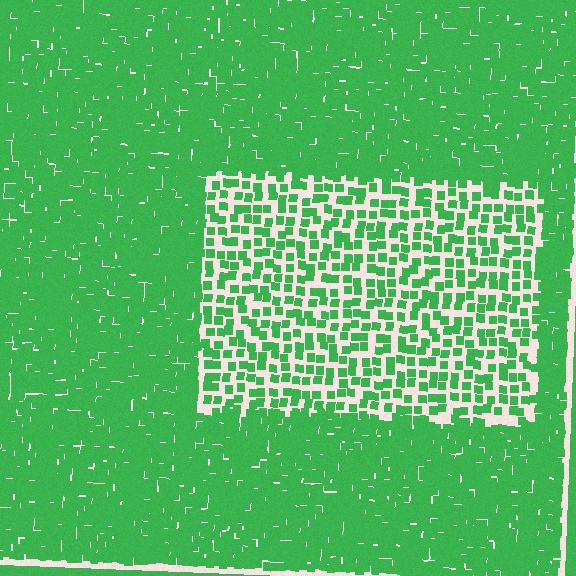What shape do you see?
I see a rectangle.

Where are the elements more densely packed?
The elements are more densely packed outside the rectangle boundary.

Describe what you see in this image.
The image contains small green elements arranged at two different densities. A rectangle-shaped region is visible where the elements are less densely packed than the surrounding area.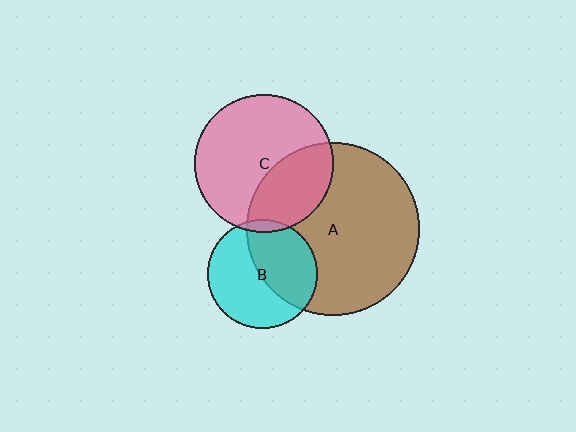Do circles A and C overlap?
Yes.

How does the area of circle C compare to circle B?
Approximately 1.6 times.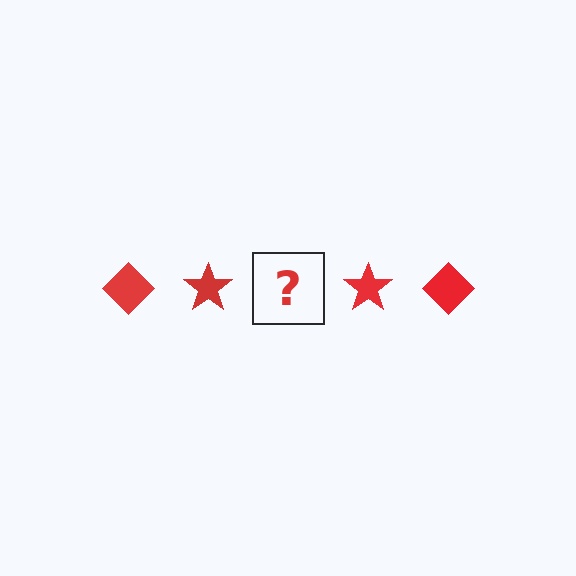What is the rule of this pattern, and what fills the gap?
The rule is that the pattern cycles through diamond, star shapes in red. The gap should be filled with a red diamond.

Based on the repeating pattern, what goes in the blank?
The blank should be a red diamond.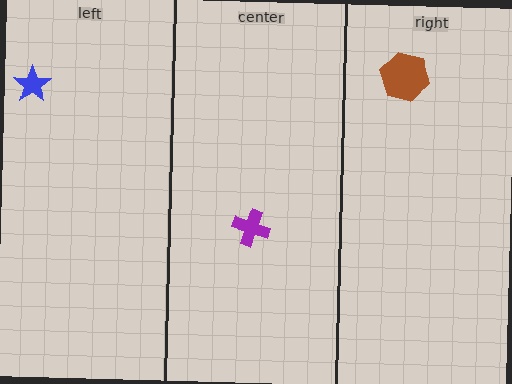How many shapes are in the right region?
1.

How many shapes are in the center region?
1.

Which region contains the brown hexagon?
The right region.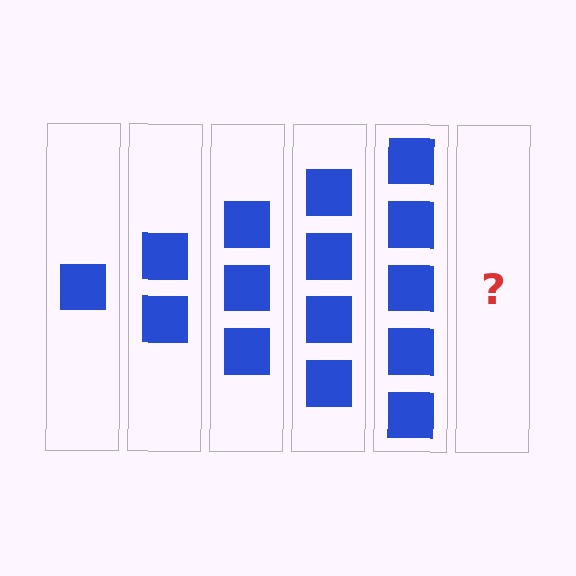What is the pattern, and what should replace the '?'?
The pattern is that each step adds one more square. The '?' should be 6 squares.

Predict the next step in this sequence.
The next step is 6 squares.